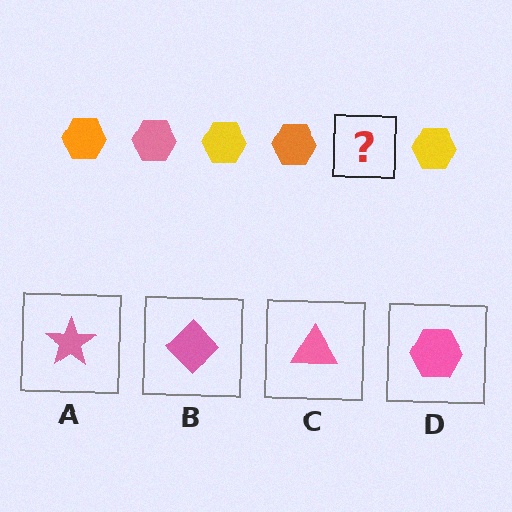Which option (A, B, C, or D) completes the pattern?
D.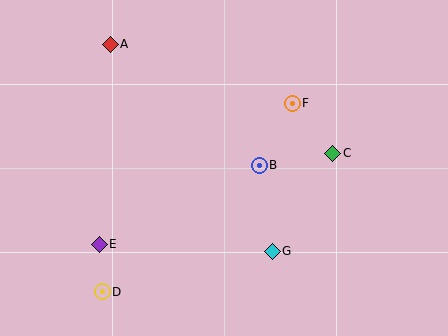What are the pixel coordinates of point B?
Point B is at (259, 165).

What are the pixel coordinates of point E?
Point E is at (99, 244).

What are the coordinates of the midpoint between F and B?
The midpoint between F and B is at (276, 134).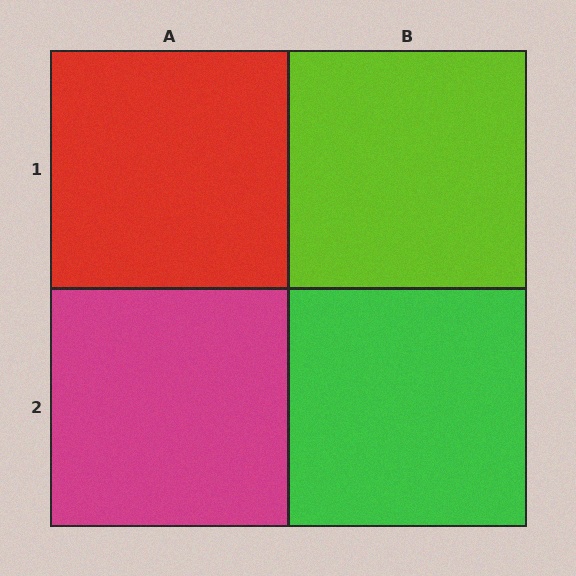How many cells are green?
1 cell is green.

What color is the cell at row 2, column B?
Green.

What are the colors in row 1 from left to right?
Red, lime.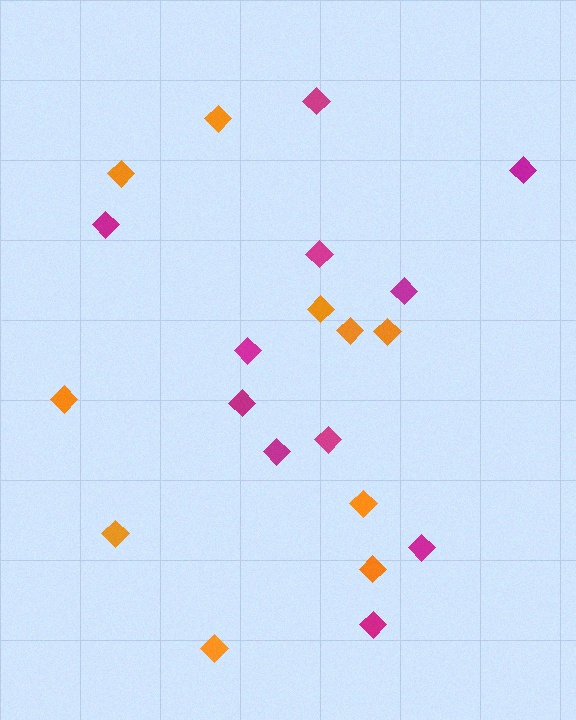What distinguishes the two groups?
There are 2 groups: one group of orange diamonds (10) and one group of magenta diamonds (11).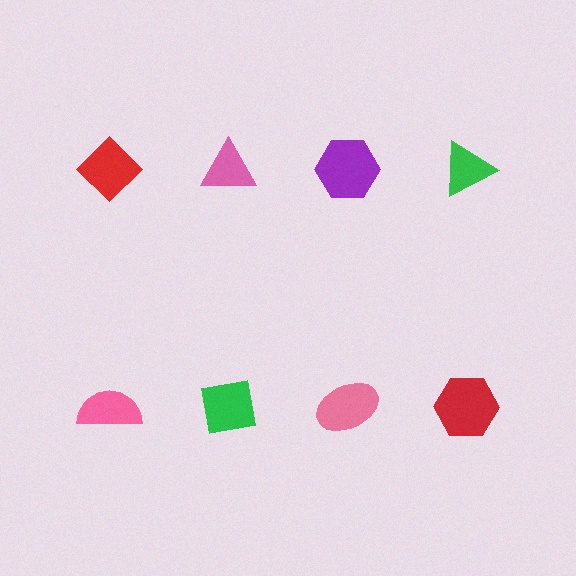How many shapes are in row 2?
4 shapes.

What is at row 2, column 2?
A green square.